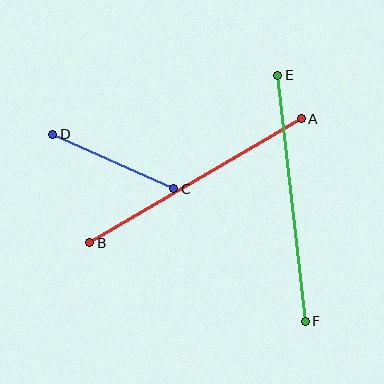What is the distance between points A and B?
The distance is approximately 245 pixels.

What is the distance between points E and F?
The distance is approximately 247 pixels.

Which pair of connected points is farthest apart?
Points E and F are farthest apart.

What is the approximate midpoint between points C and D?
The midpoint is at approximately (113, 162) pixels.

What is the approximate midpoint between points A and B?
The midpoint is at approximately (195, 181) pixels.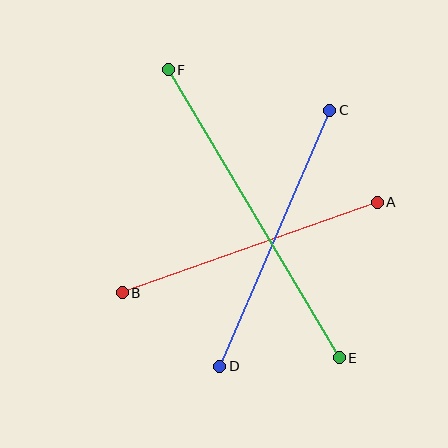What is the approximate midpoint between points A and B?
The midpoint is at approximately (250, 248) pixels.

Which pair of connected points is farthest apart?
Points E and F are farthest apart.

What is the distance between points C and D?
The distance is approximately 278 pixels.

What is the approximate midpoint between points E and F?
The midpoint is at approximately (254, 214) pixels.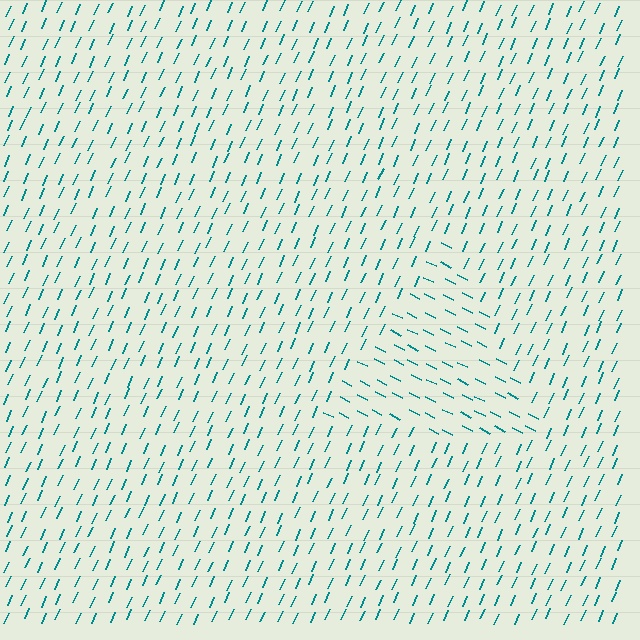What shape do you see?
I see a triangle.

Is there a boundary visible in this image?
Yes, there is a texture boundary formed by a change in line orientation.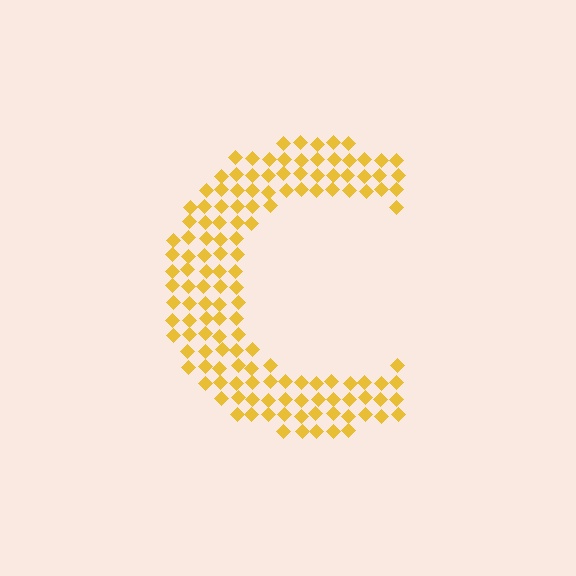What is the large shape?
The large shape is the letter C.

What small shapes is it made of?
It is made of small diamonds.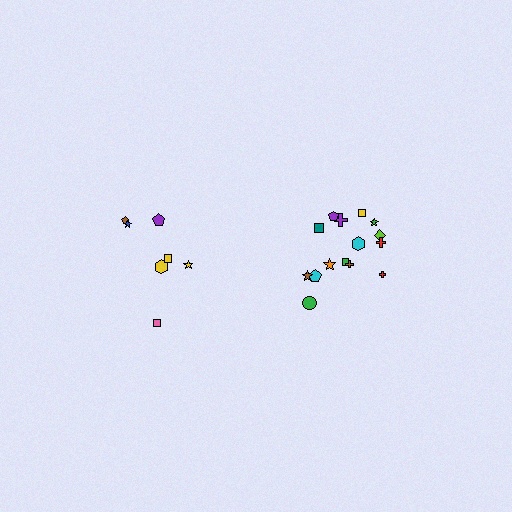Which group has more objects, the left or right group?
The right group.